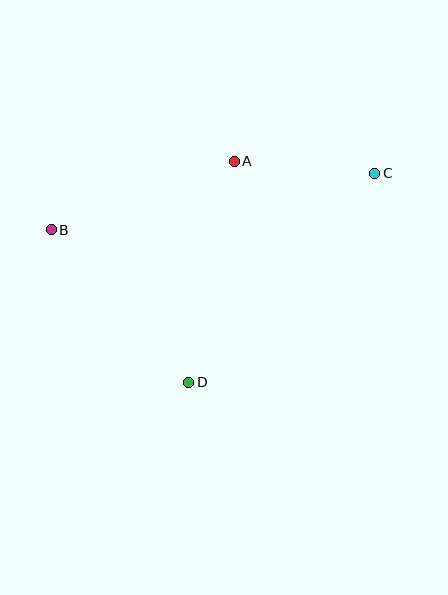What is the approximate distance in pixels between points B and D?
The distance between B and D is approximately 206 pixels.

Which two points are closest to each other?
Points A and C are closest to each other.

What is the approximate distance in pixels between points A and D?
The distance between A and D is approximately 226 pixels.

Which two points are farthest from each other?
Points B and C are farthest from each other.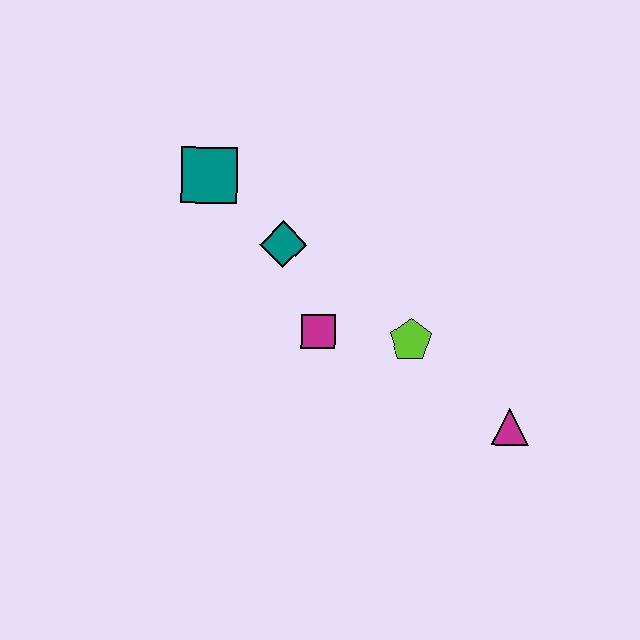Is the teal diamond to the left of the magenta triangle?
Yes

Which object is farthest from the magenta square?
The magenta triangle is farthest from the magenta square.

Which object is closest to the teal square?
The teal diamond is closest to the teal square.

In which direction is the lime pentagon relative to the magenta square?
The lime pentagon is to the right of the magenta square.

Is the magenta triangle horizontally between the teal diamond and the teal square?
No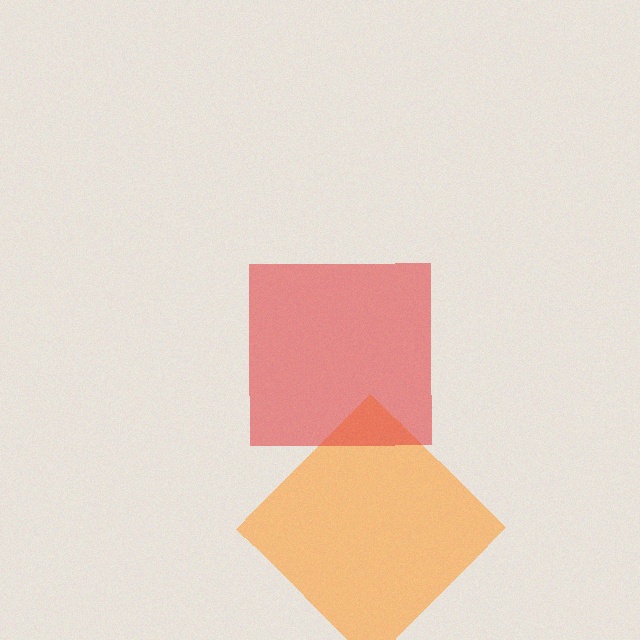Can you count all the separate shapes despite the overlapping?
Yes, there are 2 separate shapes.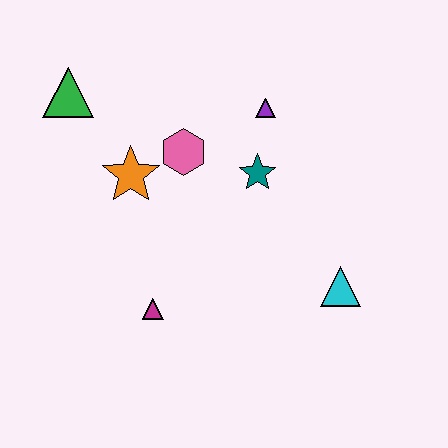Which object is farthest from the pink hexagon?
The cyan triangle is farthest from the pink hexagon.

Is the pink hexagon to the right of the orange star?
Yes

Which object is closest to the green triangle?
The orange star is closest to the green triangle.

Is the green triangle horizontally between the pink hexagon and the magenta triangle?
No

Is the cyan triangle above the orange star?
No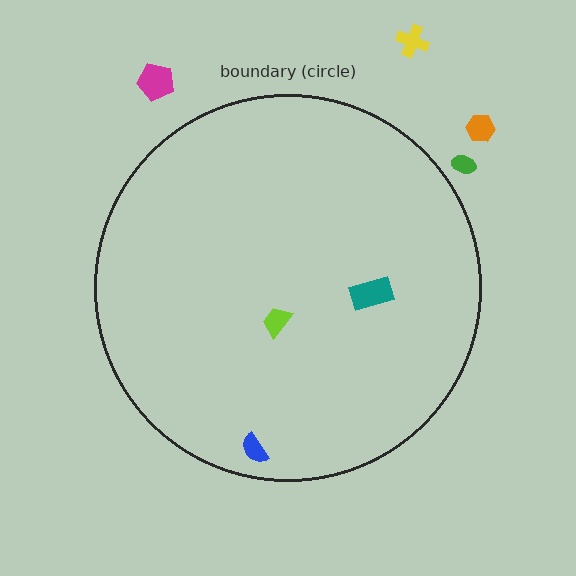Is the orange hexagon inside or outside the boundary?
Outside.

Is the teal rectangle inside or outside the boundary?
Inside.